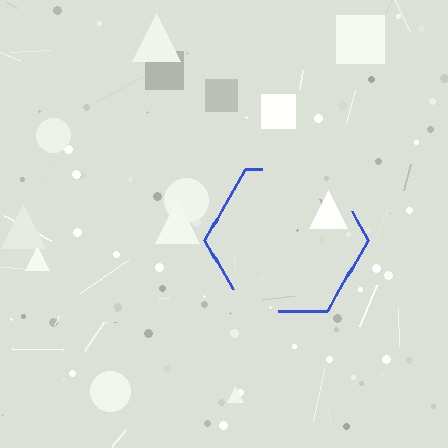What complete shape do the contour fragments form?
The contour fragments form a hexagon.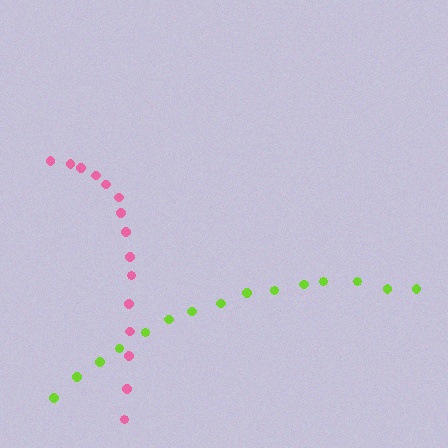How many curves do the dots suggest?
There are 2 distinct paths.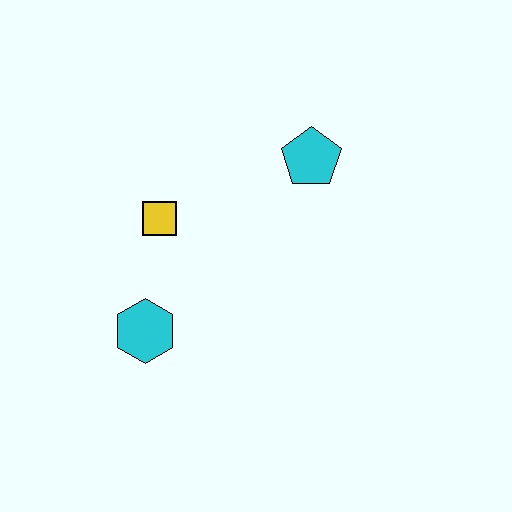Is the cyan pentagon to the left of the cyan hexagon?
No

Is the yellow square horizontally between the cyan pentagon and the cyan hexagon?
Yes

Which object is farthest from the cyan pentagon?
The cyan hexagon is farthest from the cyan pentagon.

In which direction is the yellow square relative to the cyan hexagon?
The yellow square is above the cyan hexagon.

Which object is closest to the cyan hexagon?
The yellow square is closest to the cyan hexagon.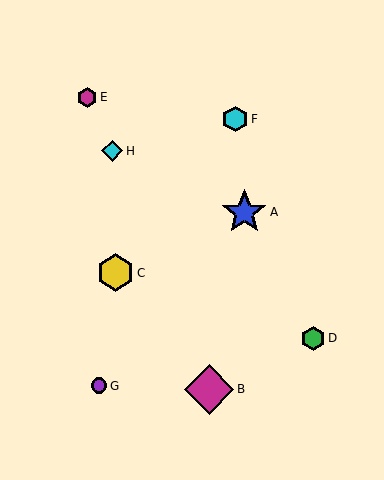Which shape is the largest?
The magenta diamond (labeled B) is the largest.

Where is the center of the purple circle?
The center of the purple circle is at (99, 386).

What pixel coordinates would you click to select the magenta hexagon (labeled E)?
Click at (87, 97) to select the magenta hexagon E.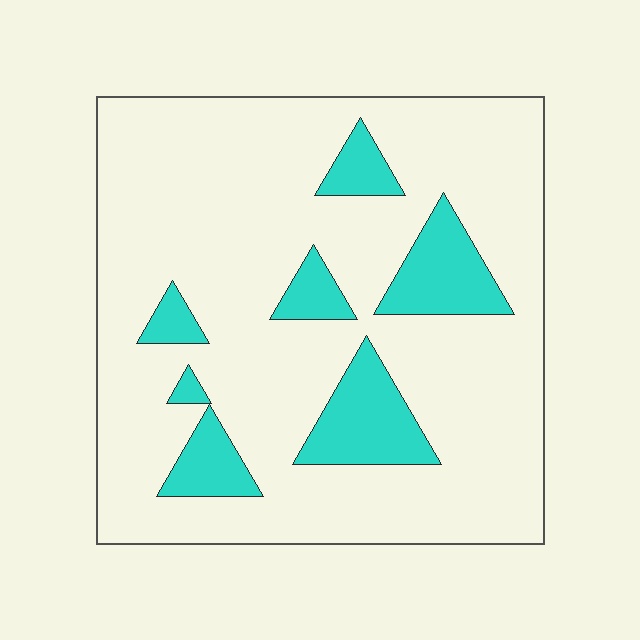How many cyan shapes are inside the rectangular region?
7.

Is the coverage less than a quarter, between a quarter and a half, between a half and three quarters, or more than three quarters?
Less than a quarter.